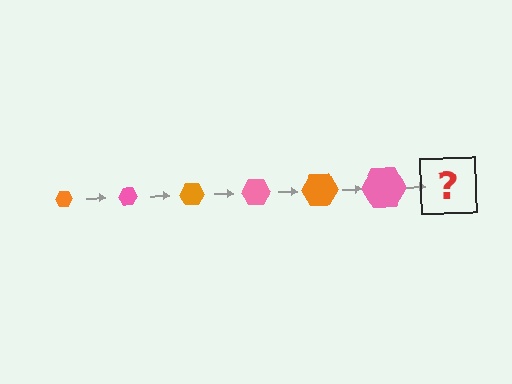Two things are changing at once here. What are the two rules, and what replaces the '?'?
The two rules are that the hexagon grows larger each step and the color cycles through orange and pink. The '?' should be an orange hexagon, larger than the previous one.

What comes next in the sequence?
The next element should be an orange hexagon, larger than the previous one.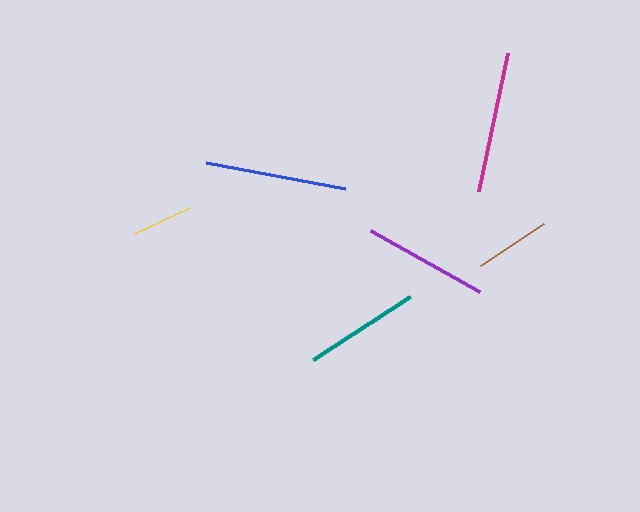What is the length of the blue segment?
The blue segment is approximately 141 pixels long.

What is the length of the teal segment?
The teal segment is approximately 115 pixels long.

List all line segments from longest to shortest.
From longest to shortest: blue, magenta, purple, teal, brown, yellow.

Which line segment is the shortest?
The yellow line is the shortest at approximately 62 pixels.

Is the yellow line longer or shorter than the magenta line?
The magenta line is longer than the yellow line.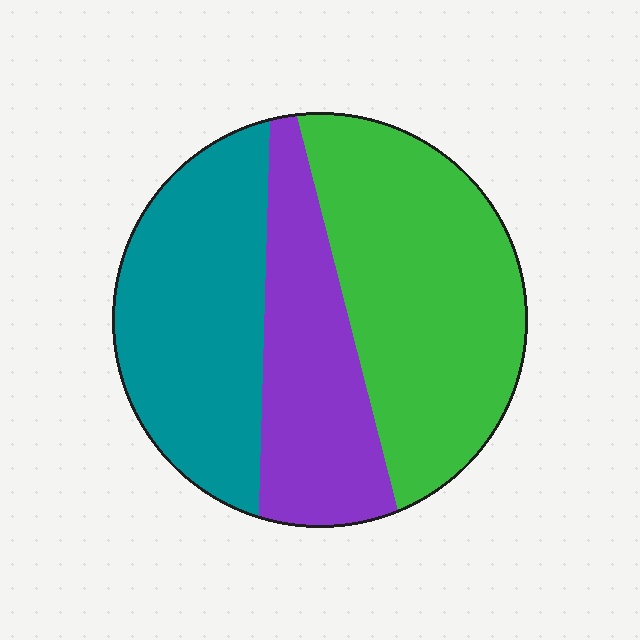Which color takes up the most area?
Green, at roughly 40%.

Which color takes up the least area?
Purple, at roughly 25%.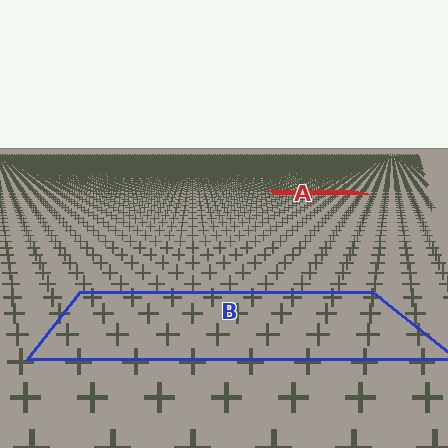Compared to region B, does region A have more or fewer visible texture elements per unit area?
Region A has more texture elements per unit area — they are packed more densely because it is farther away.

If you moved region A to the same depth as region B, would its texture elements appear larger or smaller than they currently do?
They would appear larger. At a closer depth, the same texture elements are projected at a bigger on-screen size.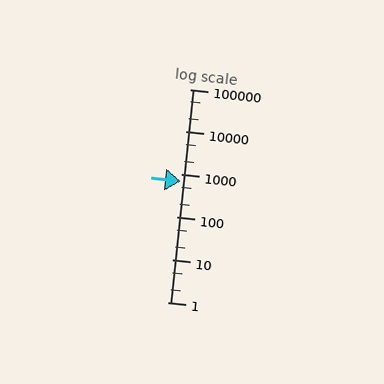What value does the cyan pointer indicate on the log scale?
The pointer indicates approximately 680.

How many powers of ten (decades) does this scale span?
The scale spans 5 decades, from 1 to 100000.